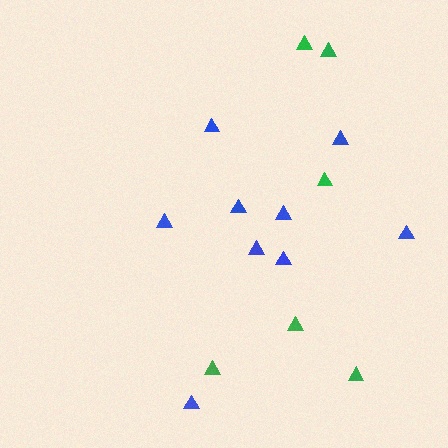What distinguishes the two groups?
There are 2 groups: one group of blue triangles (9) and one group of green triangles (6).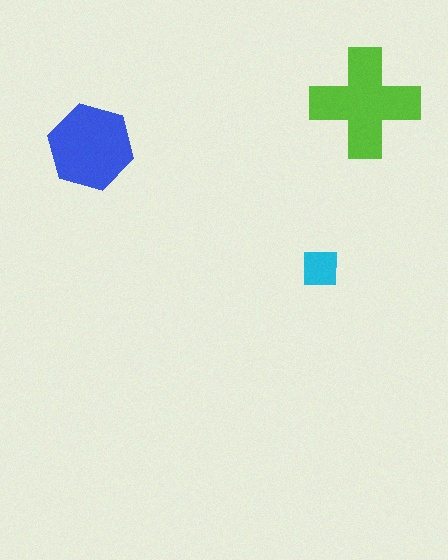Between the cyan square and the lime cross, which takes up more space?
The lime cross.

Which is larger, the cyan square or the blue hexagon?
The blue hexagon.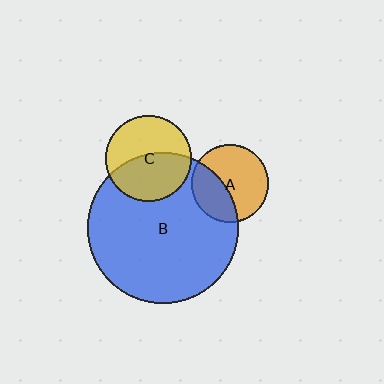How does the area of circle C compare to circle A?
Approximately 1.2 times.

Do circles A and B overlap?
Yes.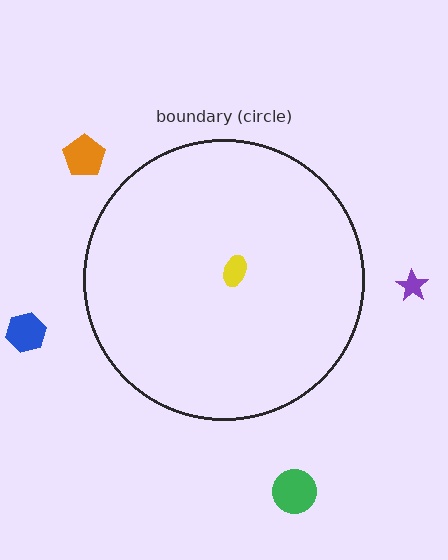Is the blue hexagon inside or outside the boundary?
Outside.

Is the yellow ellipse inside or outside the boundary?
Inside.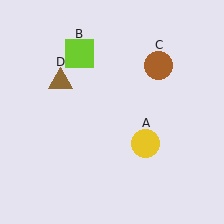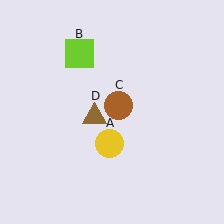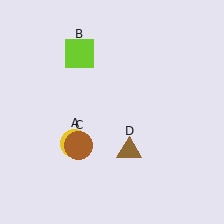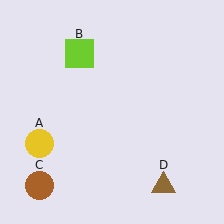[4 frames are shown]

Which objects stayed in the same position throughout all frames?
Lime square (object B) remained stationary.